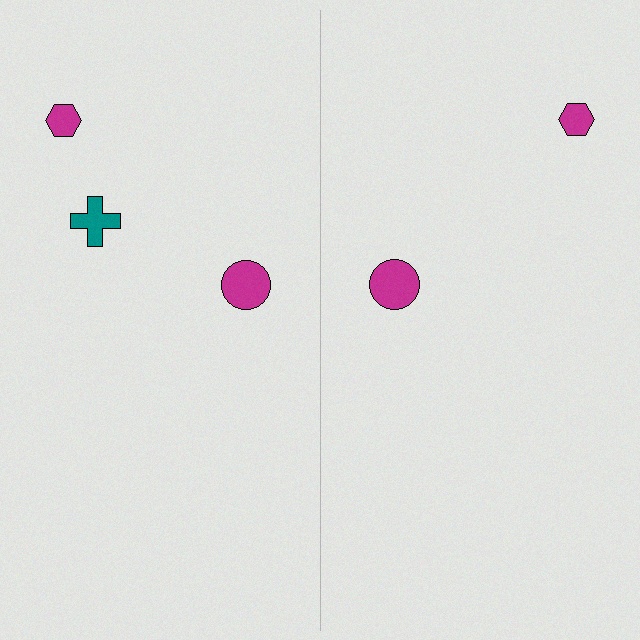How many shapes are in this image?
There are 5 shapes in this image.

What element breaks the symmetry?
A teal cross is missing from the right side.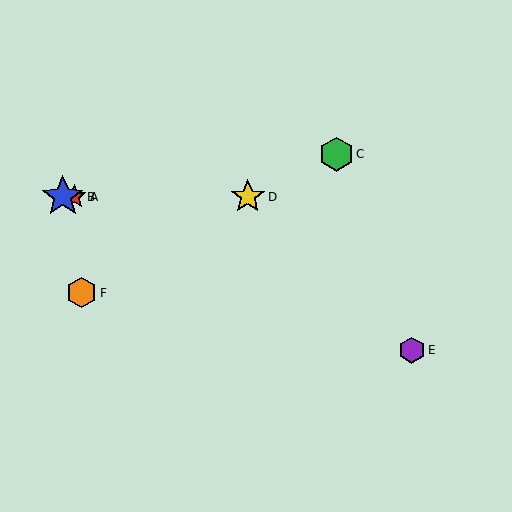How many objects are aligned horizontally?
3 objects (A, B, D) are aligned horizontally.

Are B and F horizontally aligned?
No, B is at y≈197 and F is at y≈293.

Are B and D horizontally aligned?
Yes, both are at y≈197.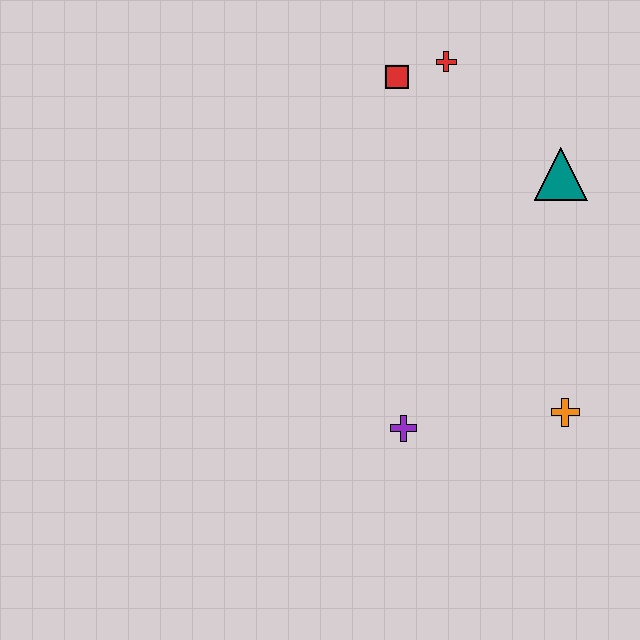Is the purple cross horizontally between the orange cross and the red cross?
No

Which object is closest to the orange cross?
The purple cross is closest to the orange cross.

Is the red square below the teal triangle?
No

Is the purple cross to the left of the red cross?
Yes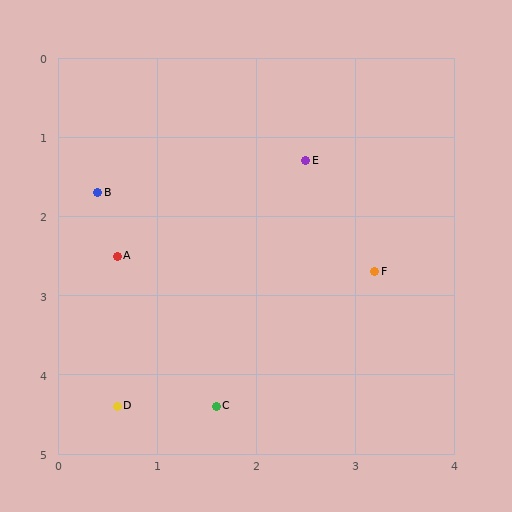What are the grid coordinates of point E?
Point E is at approximately (2.5, 1.3).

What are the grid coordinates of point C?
Point C is at approximately (1.6, 4.4).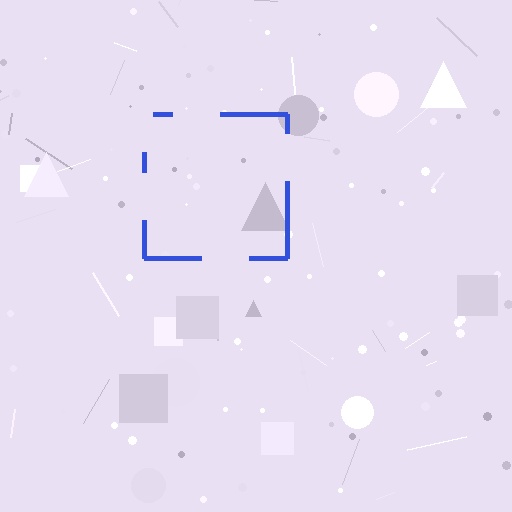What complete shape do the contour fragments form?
The contour fragments form a square.